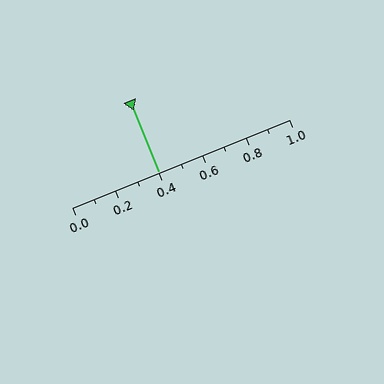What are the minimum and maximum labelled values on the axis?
The axis runs from 0.0 to 1.0.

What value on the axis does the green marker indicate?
The marker indicates approximately 0.4.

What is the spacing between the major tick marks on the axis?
The major ticks are spaced 0.2 apart.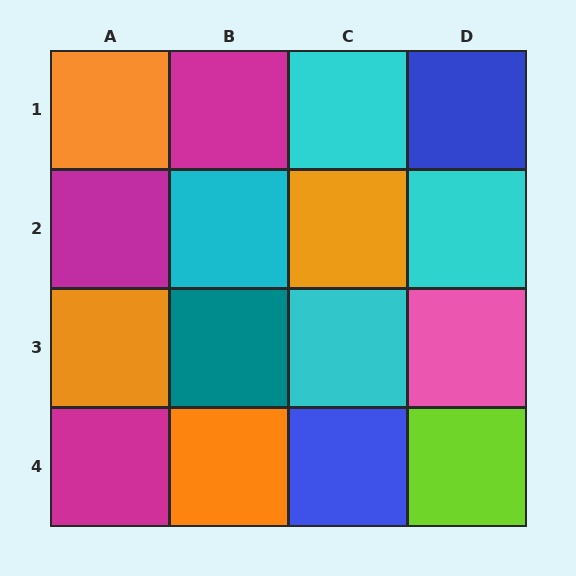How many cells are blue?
2 cells are blue.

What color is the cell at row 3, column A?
Orange.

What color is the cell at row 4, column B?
Orange.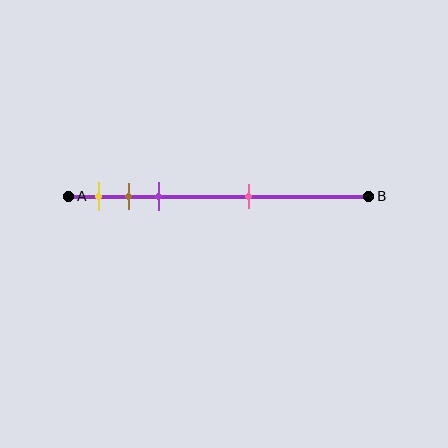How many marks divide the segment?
There are 4 marks dividing the segment.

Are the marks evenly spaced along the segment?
No, the marks are not evenly spaced.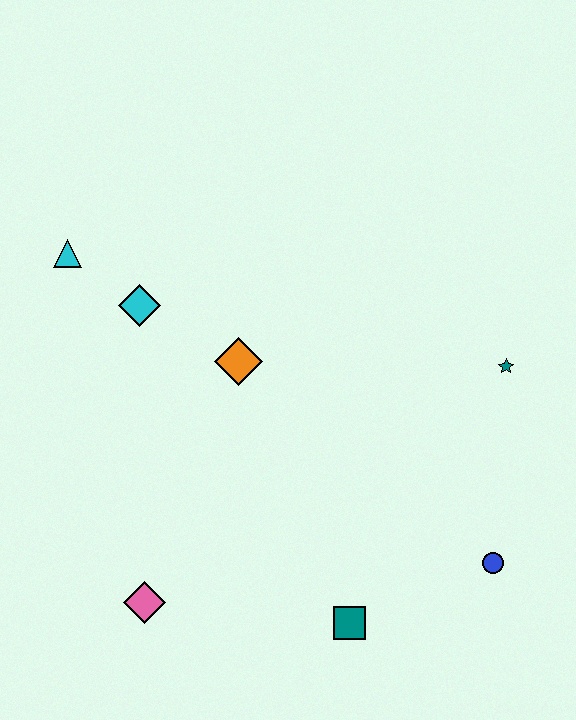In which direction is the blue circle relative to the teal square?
The blue circle is to the right of the teal square.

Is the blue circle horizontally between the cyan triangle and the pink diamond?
No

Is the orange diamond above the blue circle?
Yes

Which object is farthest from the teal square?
The cyan triangle is farthest from the teal square.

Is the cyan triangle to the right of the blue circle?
No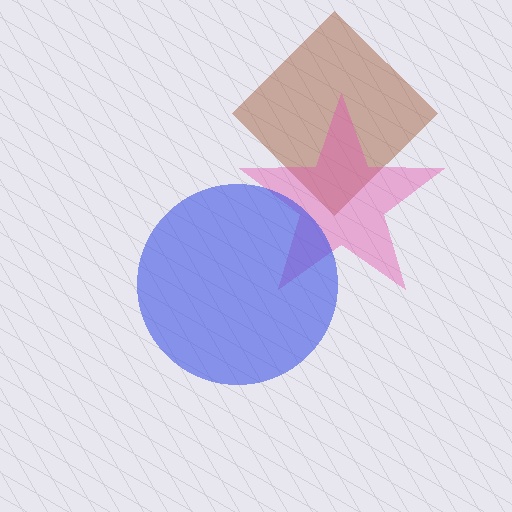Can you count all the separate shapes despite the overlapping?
Yes, there are 3 separate shapes.